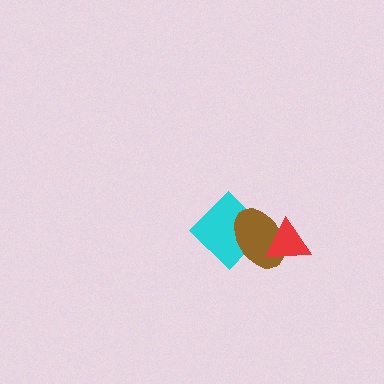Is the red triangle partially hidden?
No, no other shape covers it.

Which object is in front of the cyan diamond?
The brown ellipse is in front of the cyan diamond.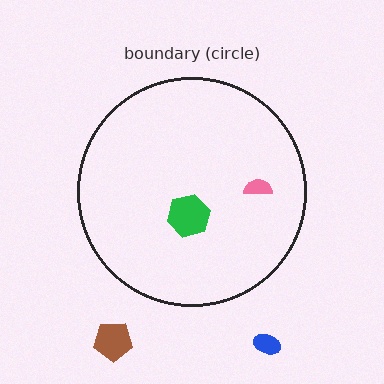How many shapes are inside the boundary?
2 inside, 2 outside.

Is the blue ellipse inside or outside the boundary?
Outside.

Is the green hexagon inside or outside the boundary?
Inside.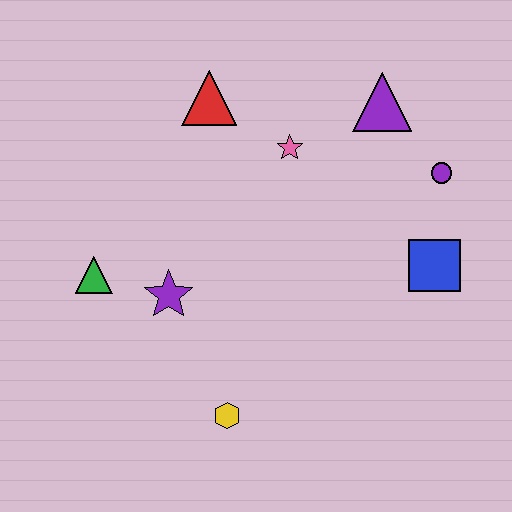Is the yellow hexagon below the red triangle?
Yes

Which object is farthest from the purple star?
The purple circle is farthest from the purple star.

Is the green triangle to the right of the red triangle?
No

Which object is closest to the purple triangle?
The purple circle is closest to the purple triangle.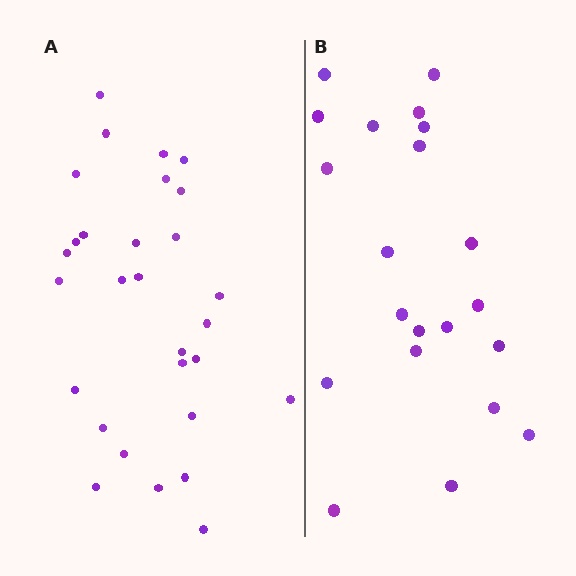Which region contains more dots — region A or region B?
Region A (the left region) has more dots.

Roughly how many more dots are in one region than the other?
Region A has roughly 8 or so more dots than region B.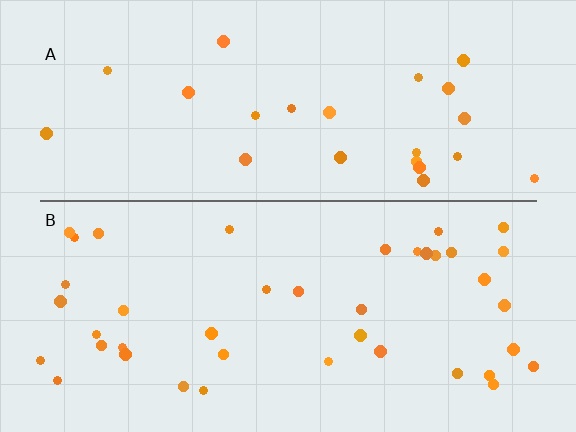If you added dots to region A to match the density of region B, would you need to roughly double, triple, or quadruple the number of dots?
Approximately double.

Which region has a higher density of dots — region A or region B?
B (the bottom).